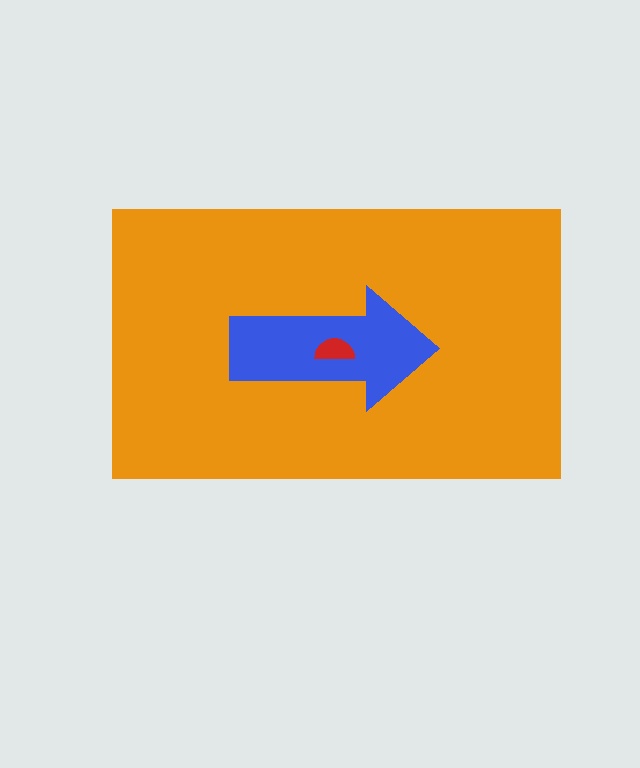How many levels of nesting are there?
3.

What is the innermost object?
The red semicircle.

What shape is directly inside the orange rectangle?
The blue arrow.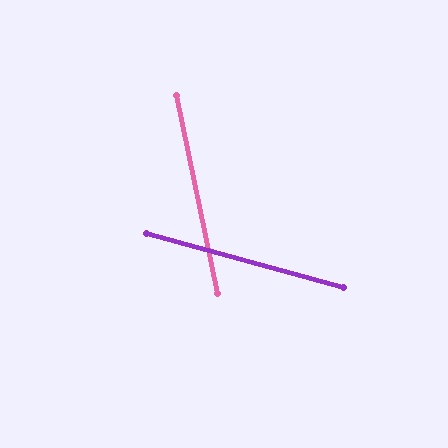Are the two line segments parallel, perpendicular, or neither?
Neither parallel nor perpendicular — they differ by about 63°.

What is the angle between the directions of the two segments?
Approximately 63 degrees.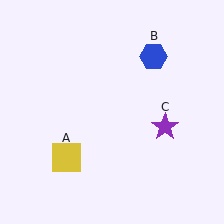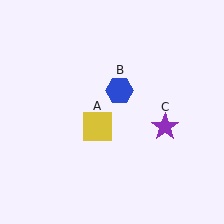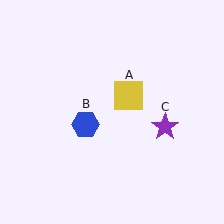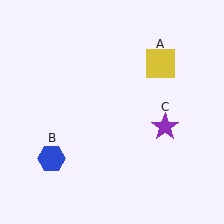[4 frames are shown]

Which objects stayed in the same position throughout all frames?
Purple star (object C) remained stationary.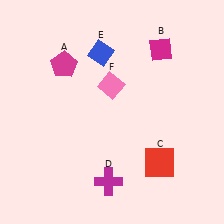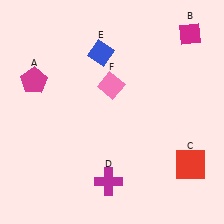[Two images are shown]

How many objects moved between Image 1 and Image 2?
3 objects moved between the two images.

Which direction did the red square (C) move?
The red square (C) moved right.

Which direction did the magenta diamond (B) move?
The magenta diamond (B) moved right.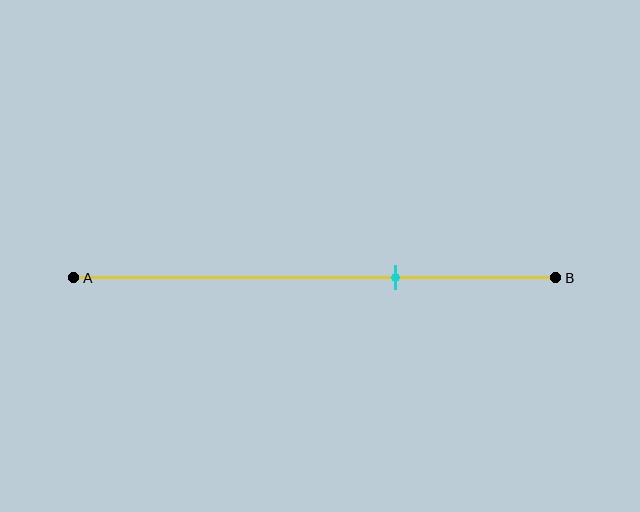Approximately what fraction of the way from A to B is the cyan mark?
The cyan mark is approximately 65% of the way from A to B.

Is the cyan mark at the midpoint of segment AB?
No, the mark is at about 65% from A, not at the 50% midpoint.